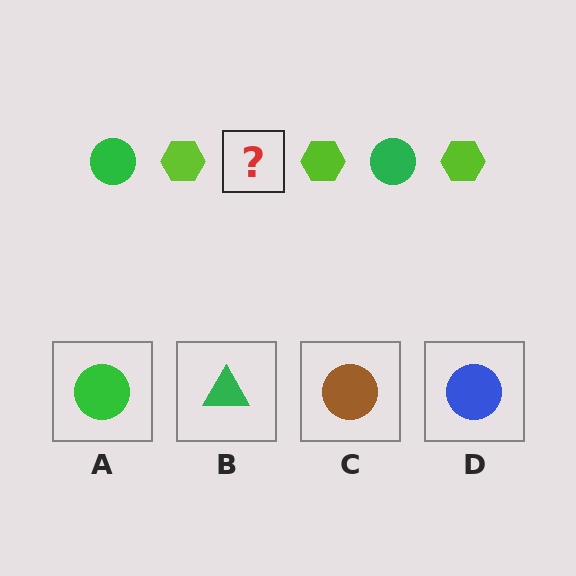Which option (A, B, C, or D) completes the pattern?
A.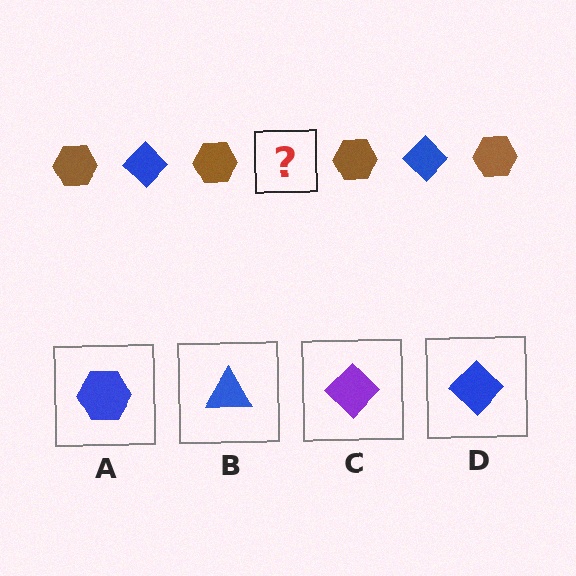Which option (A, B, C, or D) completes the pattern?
D.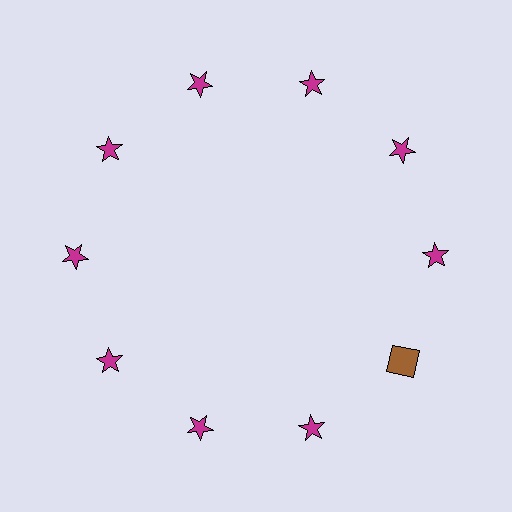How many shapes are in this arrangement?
There are 10 shapes arranged in a ring pattern.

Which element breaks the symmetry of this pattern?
The brown square at roughly the 4 o'clock position breaks the symmetry. All other shapes are magenta stars.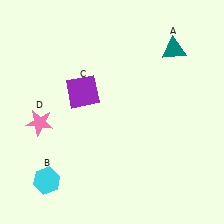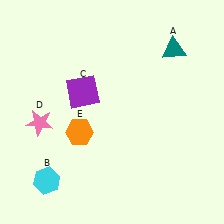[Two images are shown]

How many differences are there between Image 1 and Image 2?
There is 1 difference between the two images.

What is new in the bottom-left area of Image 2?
An orange hexagon (E) was added in the bottom-left area of Image 2.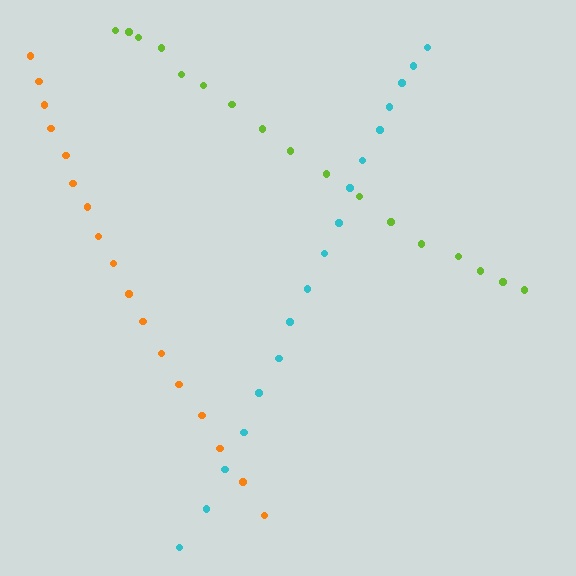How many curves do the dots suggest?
There are 3 distinct paths.